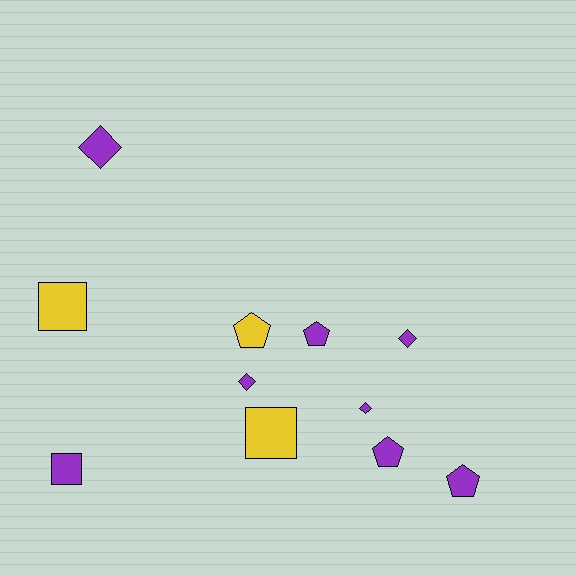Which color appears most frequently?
Purple, with 8 objects.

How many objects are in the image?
There are 11 objects.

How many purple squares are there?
There is 1 purple square.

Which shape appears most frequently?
Diamond, with 4 objects.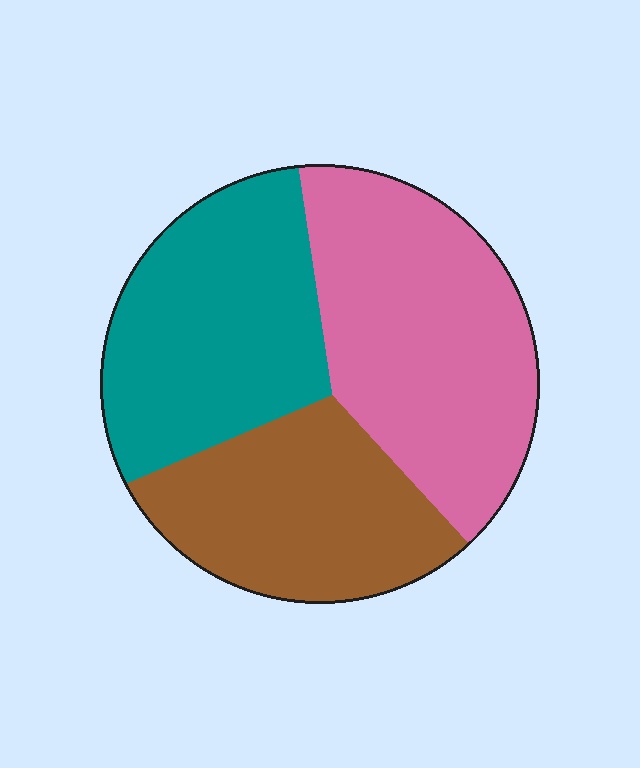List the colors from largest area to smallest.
From largest to smallest: pink, teal, brown.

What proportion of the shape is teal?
Teal takes up between a quarter and a half of the shape.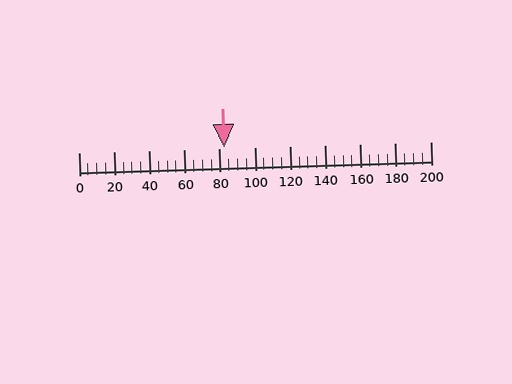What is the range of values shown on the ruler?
The ruler shows values from 0 to 200.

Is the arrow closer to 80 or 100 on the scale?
The arrow is closer to 80.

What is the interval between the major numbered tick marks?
The major tick marks are spaced 20 units apart.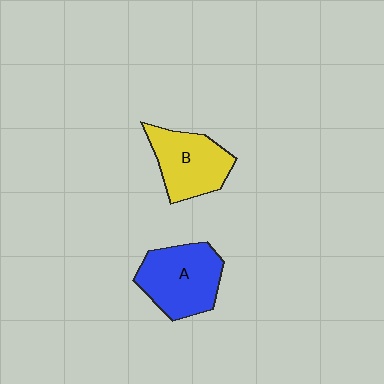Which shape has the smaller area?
Shape B (yellow).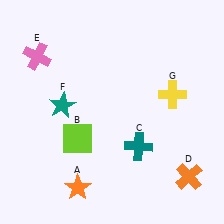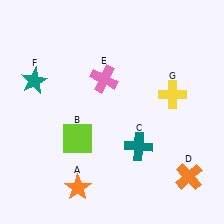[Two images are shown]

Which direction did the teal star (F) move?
The teal star (F) moved left.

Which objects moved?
The objects that moved are: the pink cross (E), the teal star (F).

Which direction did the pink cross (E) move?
The pink cross (E) moved right.